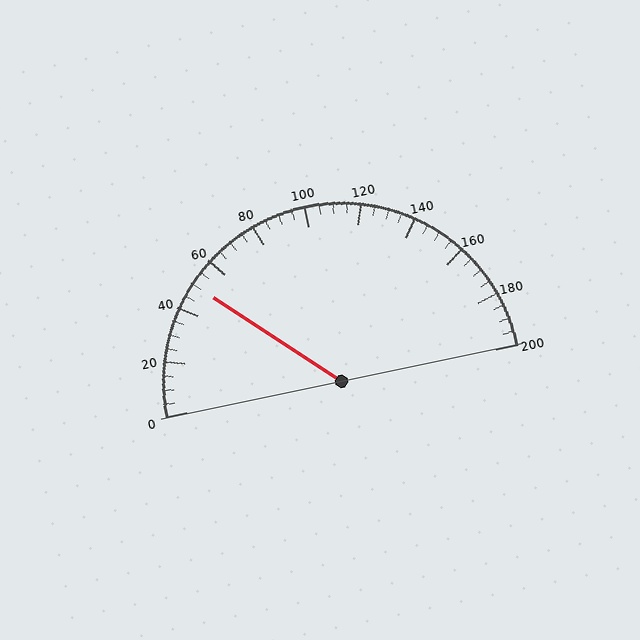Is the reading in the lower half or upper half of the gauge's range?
The reading is in the lower half of the range (0 to 200).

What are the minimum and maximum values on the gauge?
The gauge ranges from 0 to 200.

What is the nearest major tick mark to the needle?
The nearest major tick mark is 40.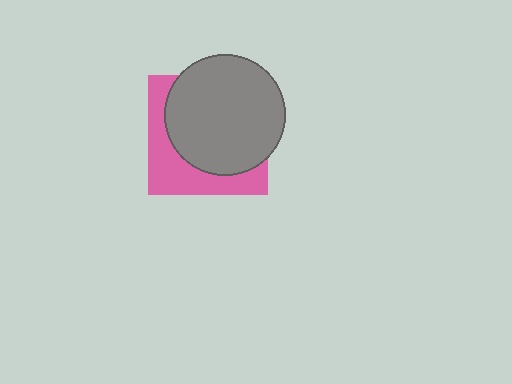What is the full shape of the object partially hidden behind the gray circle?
The partially hidden object is a pink square.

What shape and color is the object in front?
The object in front is a gray circle.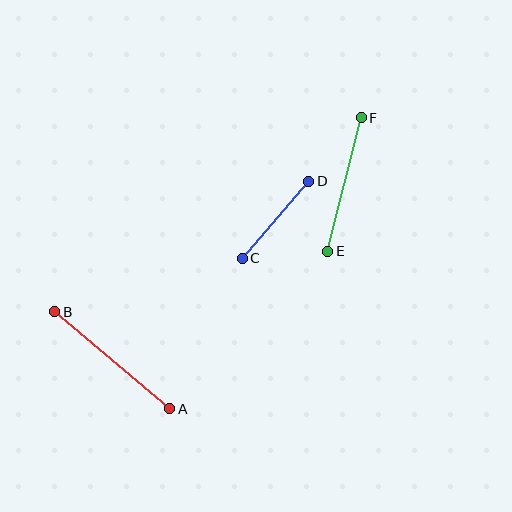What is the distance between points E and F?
The distance is approximately 137 pixels.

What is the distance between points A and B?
The distance is approximately 151 pixels.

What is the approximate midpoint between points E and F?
The midpoint is at approximately (344, 184) pixels.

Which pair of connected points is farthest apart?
Points A and B are farthest apart.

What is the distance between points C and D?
The distance is approximately 102 pixels.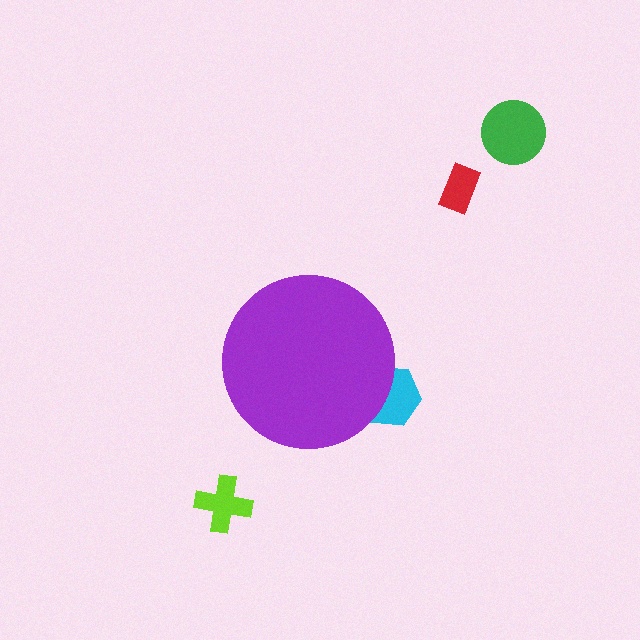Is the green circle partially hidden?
No, the green circle is fully visible.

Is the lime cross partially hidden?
No, the lime cross is fully visible.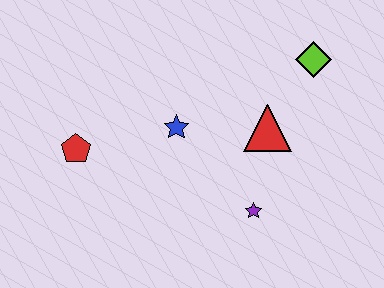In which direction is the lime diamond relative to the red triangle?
The lime diamond is above the red triangle.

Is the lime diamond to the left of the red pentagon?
No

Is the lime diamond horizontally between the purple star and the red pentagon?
No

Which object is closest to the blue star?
The red triangle is closest to the blue star.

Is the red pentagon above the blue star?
No